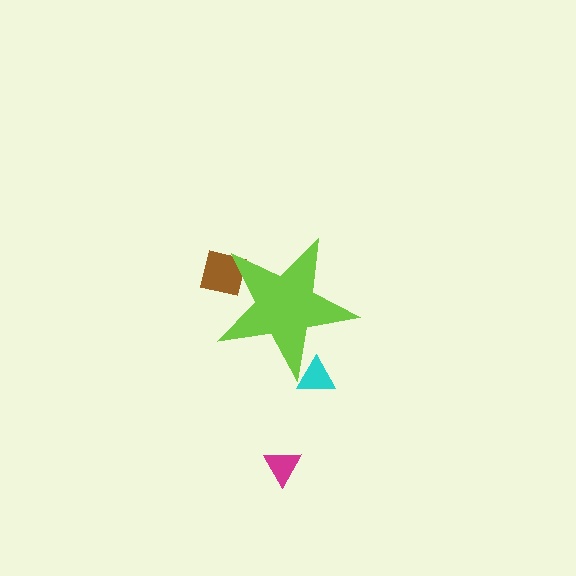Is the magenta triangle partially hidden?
No, the magenta triangle is fully visible.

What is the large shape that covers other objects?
A lime star.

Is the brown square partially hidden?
Yes, the brown square is partially hidden behind the lime star.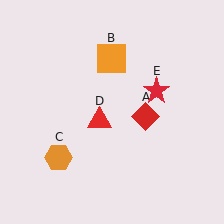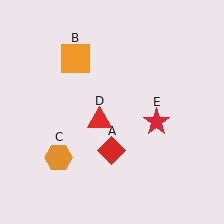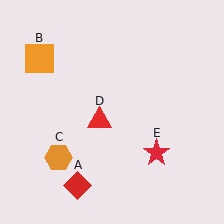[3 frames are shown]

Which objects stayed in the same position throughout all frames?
Orange hexagon (object C) and red triangle (object D) remained stationary.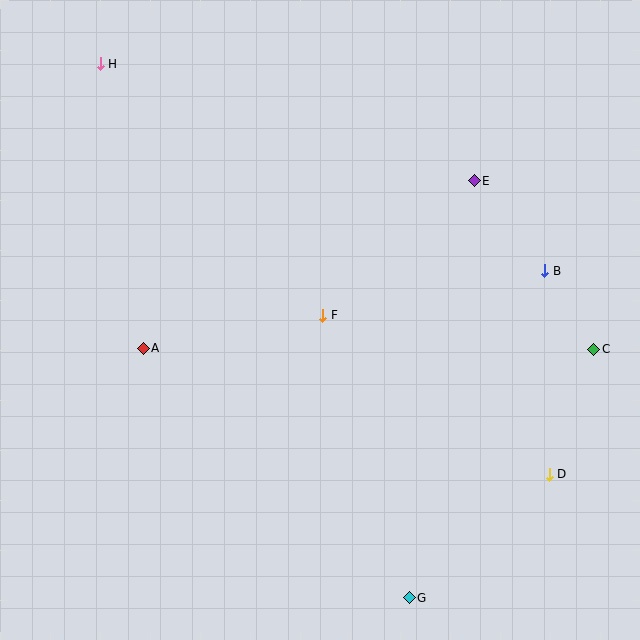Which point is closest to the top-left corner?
Point H is closest to the top-left corner.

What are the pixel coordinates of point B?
Point B is at (545, 271).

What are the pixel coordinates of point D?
Point D is at (549, 474).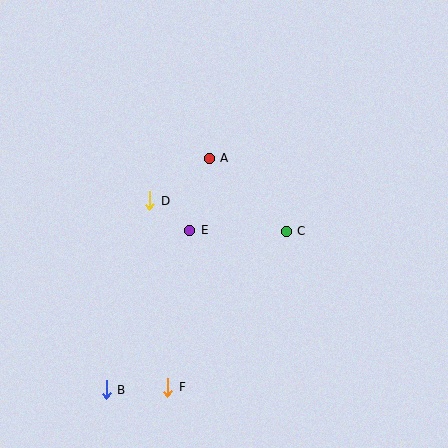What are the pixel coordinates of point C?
Point C is at (286, 231).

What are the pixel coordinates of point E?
Point E is at (189, 230).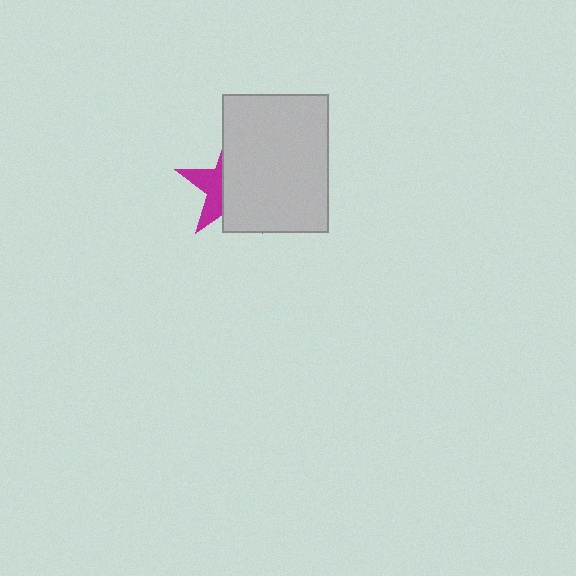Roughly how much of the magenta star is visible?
A small part of it is visible (roughly 36%).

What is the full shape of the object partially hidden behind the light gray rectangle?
The partially hidden object is a magenta star.